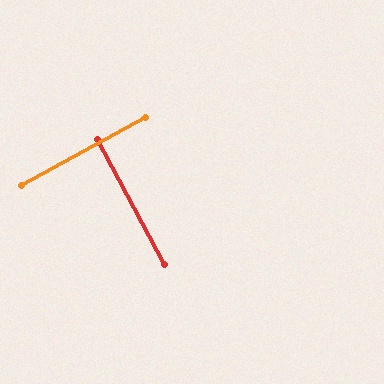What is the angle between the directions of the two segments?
Approximately 90 degrees.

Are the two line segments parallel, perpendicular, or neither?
Perpendicular — they meet at approximately 90°.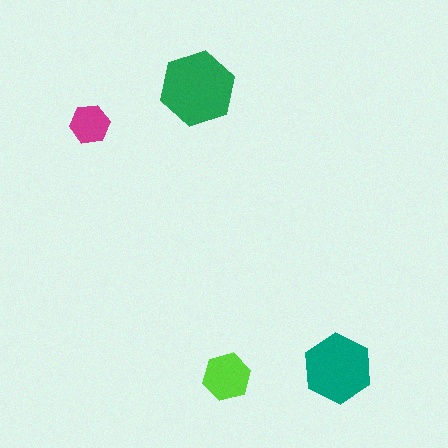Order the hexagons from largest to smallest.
the green one, the teal one, the lime one, the magenta one.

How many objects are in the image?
There are 4 objects in the image.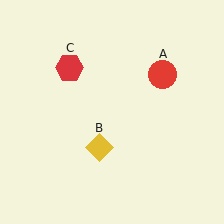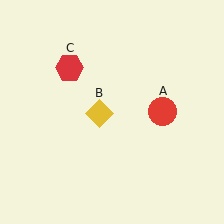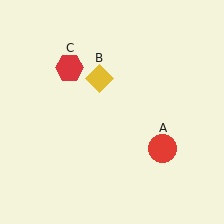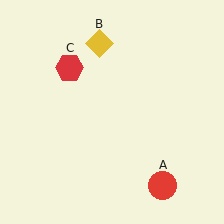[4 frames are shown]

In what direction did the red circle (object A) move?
The red circle (object A) moved down.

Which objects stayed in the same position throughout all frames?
Red hexagon (object C) remained stationary.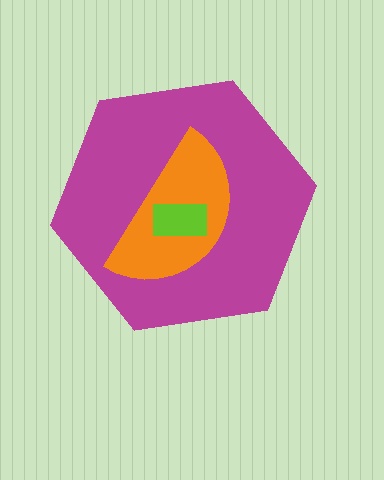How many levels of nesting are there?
3.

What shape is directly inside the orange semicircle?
The lime rectangle.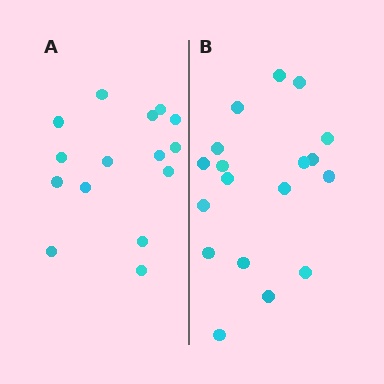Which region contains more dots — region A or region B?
Region B (the right region) has more dots.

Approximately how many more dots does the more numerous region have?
Region B has just a few more — roughly 2 or 3 more dots than region A.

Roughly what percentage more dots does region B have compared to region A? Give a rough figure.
About 20% more.